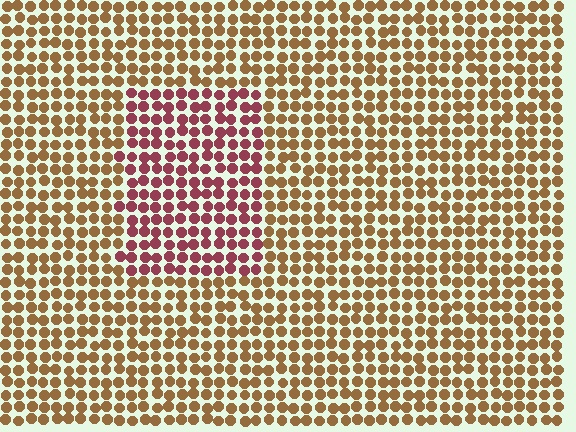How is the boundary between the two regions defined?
The boundary is defined purely by a slight shift in hue (about 46 degrees). Spacing, size, and orientation are identical on both sides.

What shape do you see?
I see a rectangle.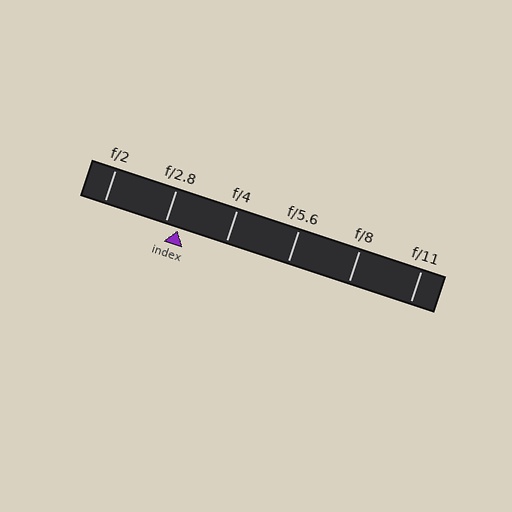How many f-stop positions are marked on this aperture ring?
There are 6 f-stop positions marked.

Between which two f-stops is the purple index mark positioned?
The index mark is between f/2.8 and f/4.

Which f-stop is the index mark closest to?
The index mark is closest to f/2.8.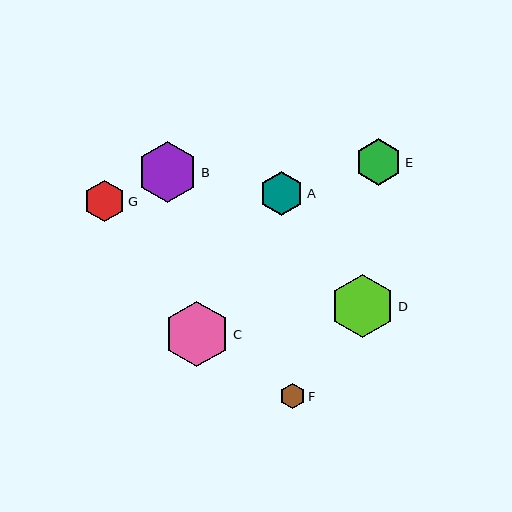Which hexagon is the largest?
Hexagon C is the largest with a size of approximately 66 pixels.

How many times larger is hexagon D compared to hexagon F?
Hexagon D is approximately 2.5 times the size of hexagon F.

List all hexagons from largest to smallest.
From largest to smallest: C, D, B, E, A, G, F.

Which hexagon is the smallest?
Hexagon F is the smallest with a size of approximately 25 pixels.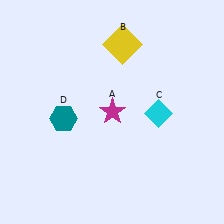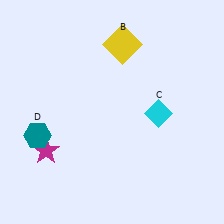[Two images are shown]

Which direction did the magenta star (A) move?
The magenta star (A) moved left.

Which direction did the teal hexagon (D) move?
The teal hexagon (D) moved left.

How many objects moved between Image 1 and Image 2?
2 objects moved between the two images.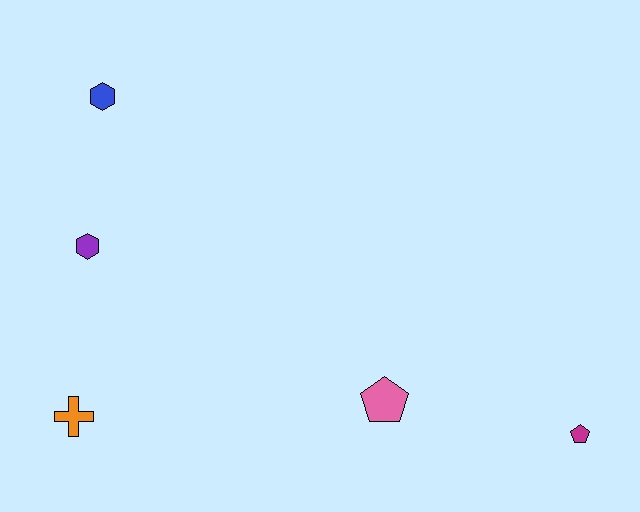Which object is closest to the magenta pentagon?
The pink pentagon is closest to the magenta pentagon.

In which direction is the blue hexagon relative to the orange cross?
The blue hexagon is above the orange cross.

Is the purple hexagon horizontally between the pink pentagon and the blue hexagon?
No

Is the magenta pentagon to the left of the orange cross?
No